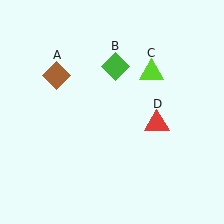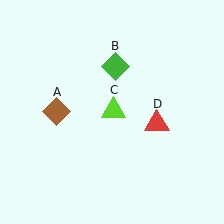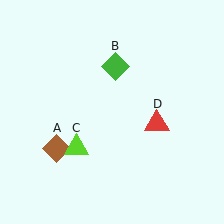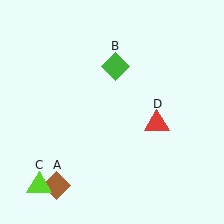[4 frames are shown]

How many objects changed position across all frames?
2 objects changed position: brown diamond (object A), lime triangle (object C).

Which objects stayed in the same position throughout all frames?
Green diamond (object B) and red triangle (object D) remained stationary.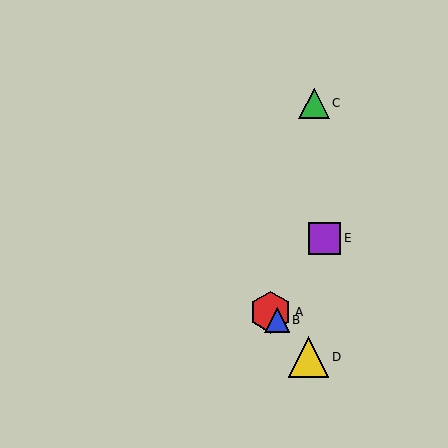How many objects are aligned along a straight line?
3 objects (A, B, D) are aligned along a straight line.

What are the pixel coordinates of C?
Object C is at (314, 103).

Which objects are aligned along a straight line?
Objects A, B, D are aligned along a straight line.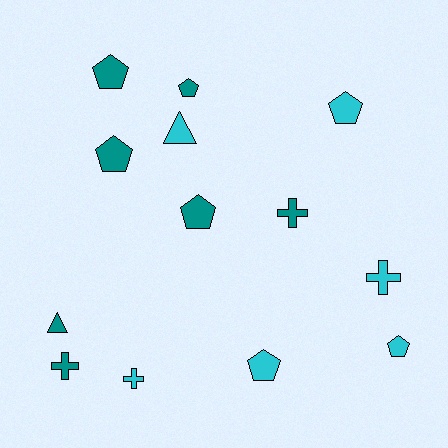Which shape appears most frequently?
Pentagon, with 7 objects.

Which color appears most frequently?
Teal, with 7 objects.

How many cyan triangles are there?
There is 1 cyan triangle.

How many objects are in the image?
There are 13 objects.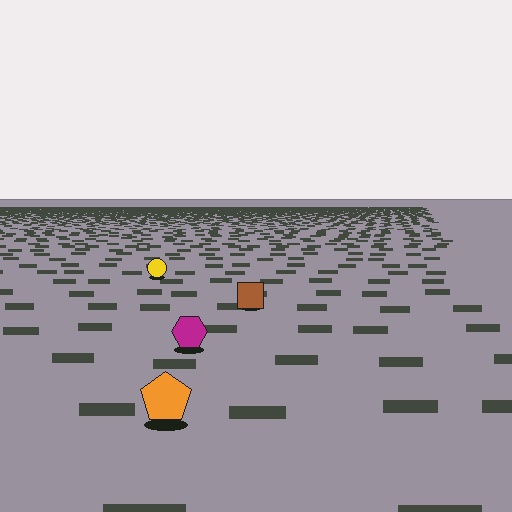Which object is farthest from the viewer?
The yellow circle is farthest from the viewer. It appears smaller and the ground texture around it is denser.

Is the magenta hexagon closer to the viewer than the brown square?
Yes. The magenta hexagon is closer — you can tell from the texture gradient: the ground texture is coarser near it.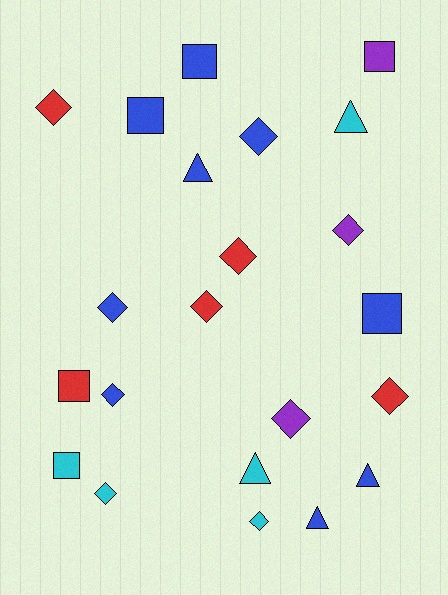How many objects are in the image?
There are 22 objects.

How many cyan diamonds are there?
There are 2 cyan diamonds.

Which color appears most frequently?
Blue, with 9 objects.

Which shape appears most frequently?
Diamond, with 11 objects.